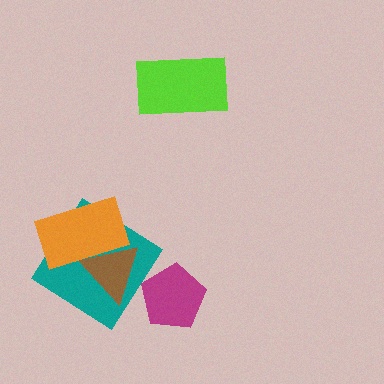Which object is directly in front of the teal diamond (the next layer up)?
The brown triangle is directly in front of the teal diamond.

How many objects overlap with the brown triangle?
2 objects overlap with the brown triangle.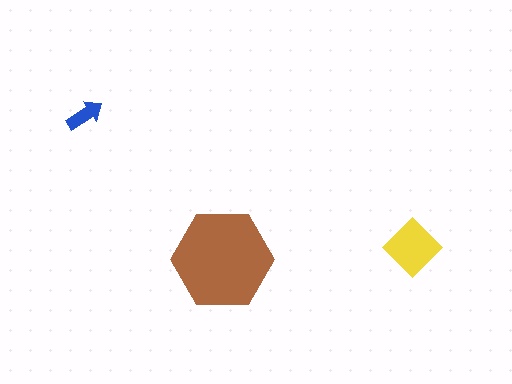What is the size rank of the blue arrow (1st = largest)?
3rd.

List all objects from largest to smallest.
The brown hexagon, the yellow diamond, the blue arrow.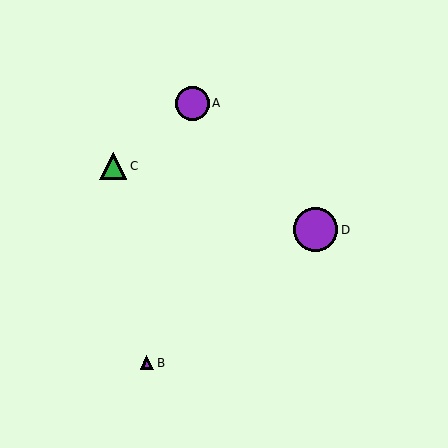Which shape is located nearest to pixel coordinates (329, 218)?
The purple circle (labeled D) at (315, 230) is nearest to that location.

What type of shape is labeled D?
Shape D is a purple circle.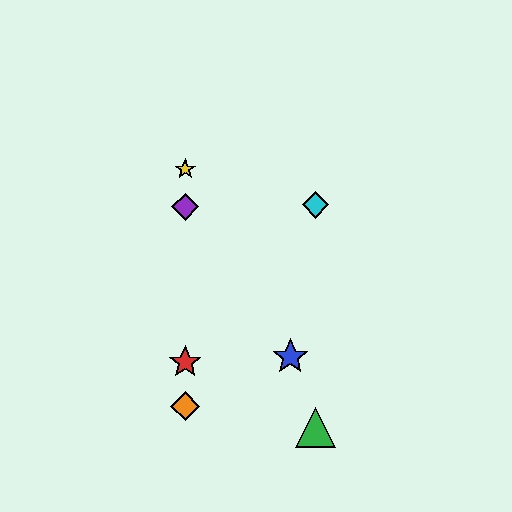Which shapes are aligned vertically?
The red star, the yellow star, the purple diamond, the orange diamond are aligned vertically.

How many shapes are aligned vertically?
4 shapes (the red star, the yellow star, the purple diamond, the orange diamond) are aligned vertically.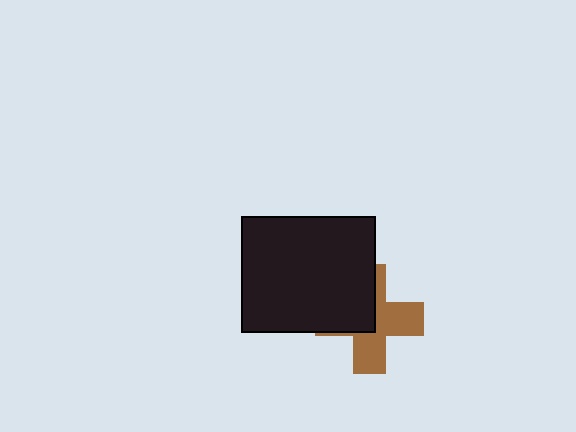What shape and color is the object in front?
The object in front is a black rectangle.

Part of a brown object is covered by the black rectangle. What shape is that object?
It is a cross.